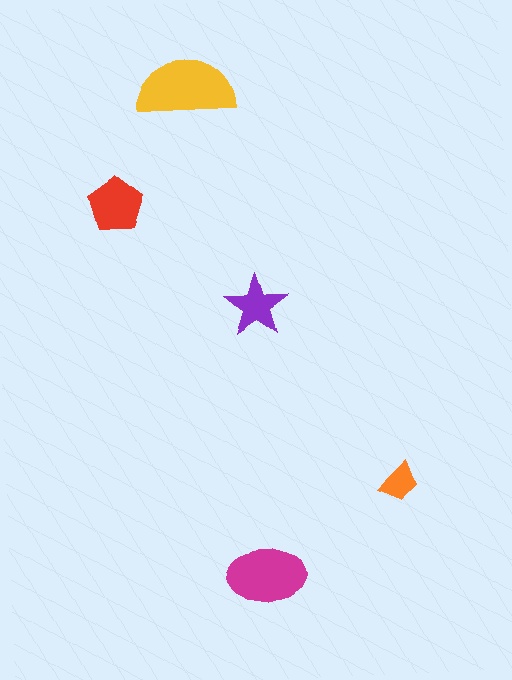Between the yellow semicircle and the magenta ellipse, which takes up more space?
The yellow semicircle.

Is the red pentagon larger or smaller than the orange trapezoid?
Larger.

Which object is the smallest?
The orange trapezoid.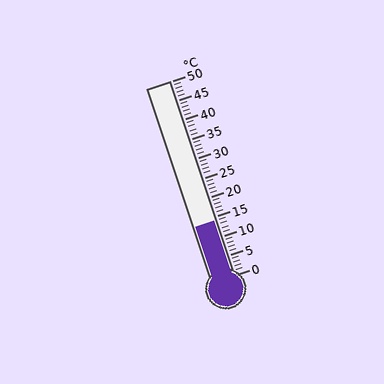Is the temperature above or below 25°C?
The temperature is below 25°C.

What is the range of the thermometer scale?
The thermometer scale ranges from 0°C to 50°C.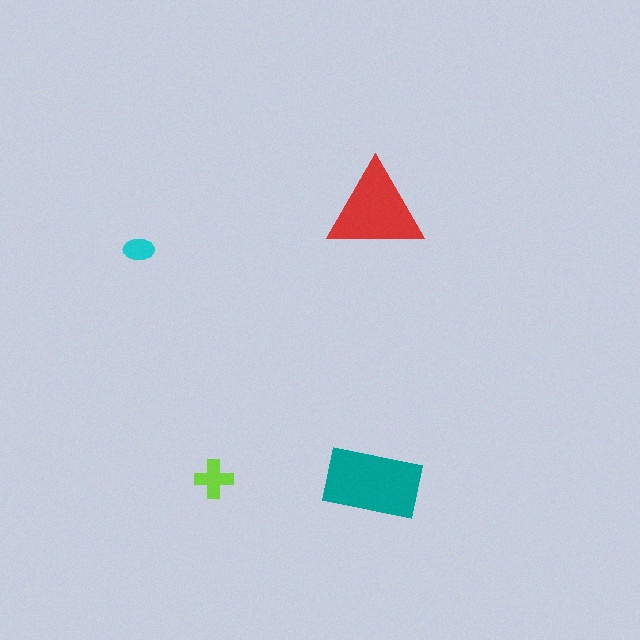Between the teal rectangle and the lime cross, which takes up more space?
The teal rectangle.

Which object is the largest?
The teal rectangle.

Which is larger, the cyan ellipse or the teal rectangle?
The teal rectangle.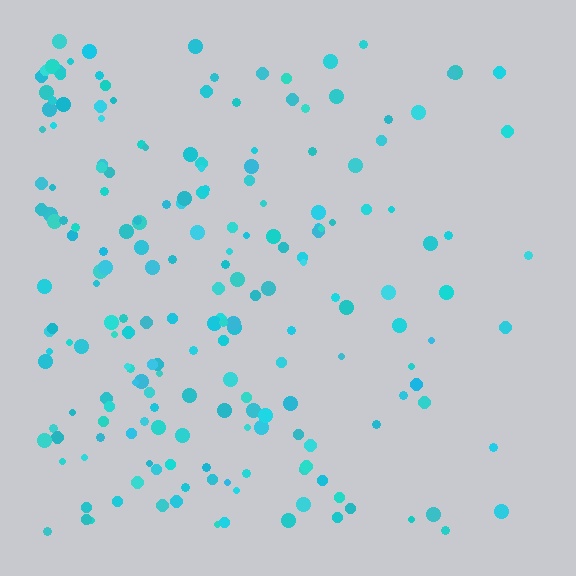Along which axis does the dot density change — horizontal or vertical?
Horizontal.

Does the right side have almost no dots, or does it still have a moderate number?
Still a moderate number, just noticeably fewer than the left.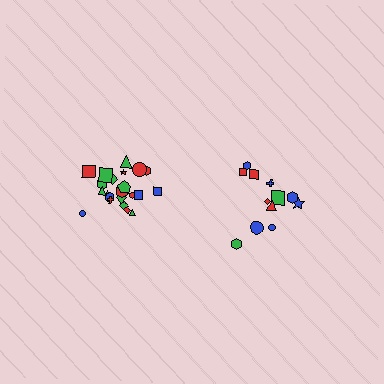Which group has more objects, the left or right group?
The left group.